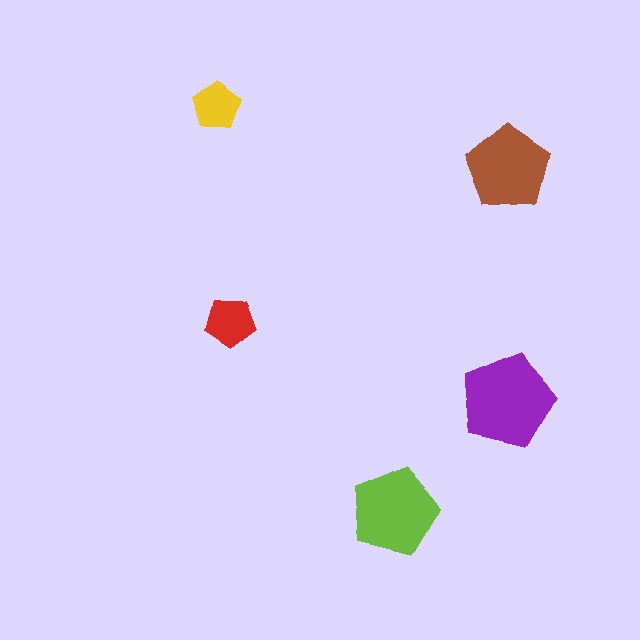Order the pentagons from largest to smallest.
the purple one, the lime one, the brown one, the red one, the yellow one.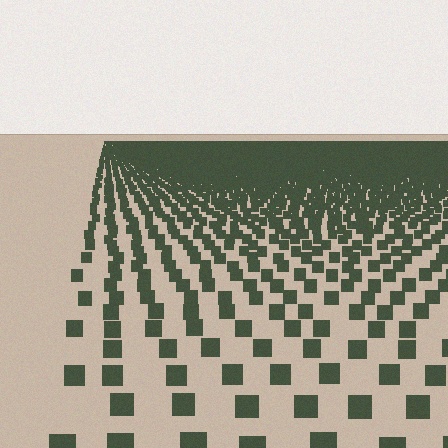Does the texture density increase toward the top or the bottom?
Density increases toward the top.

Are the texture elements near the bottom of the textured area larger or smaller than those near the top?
Larger. Near the bottom, elements are closer to the viewer and appear at a bigger on-screen size.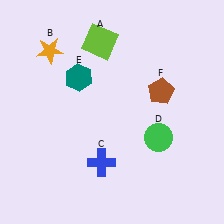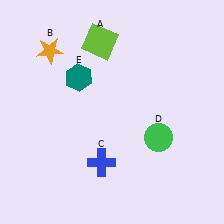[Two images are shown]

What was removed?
The brown pentagon (F) was removed in Image 2.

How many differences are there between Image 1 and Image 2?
There is 1 difference between the two images.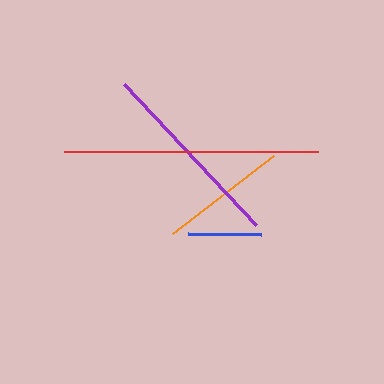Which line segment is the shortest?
The blue line is the shortest at approximately 72 pixels.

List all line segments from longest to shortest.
From longest to shortest: red, purple, orange, blue.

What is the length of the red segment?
The red segment is approximately 255 pixels long.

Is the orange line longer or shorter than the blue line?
The orange line is longer than the blue line.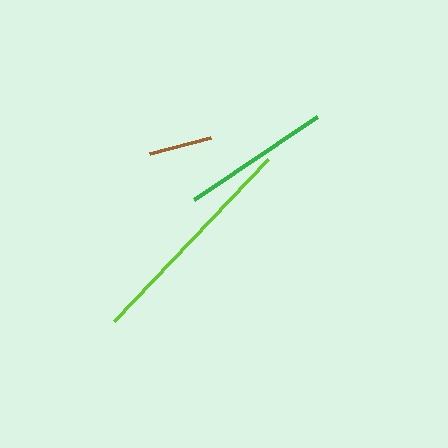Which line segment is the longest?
The lime line is the longest at approximately 223 pixels.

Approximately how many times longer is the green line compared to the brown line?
The green line is approximately 2.4 times the length of the brown line.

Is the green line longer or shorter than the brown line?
The green line is longer than the brown line.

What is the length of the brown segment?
The brown segment is approximately 63 pixels long.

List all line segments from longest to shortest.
From longest to shortest: lime, green, brown.